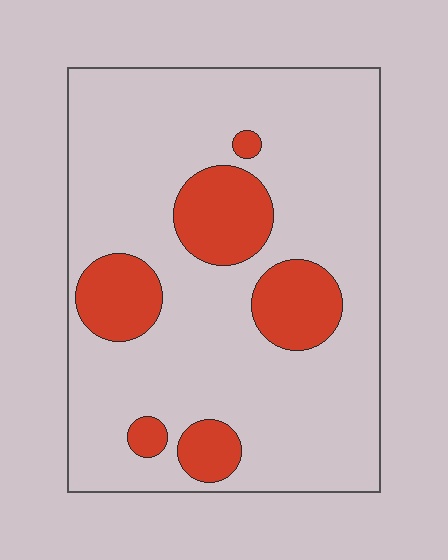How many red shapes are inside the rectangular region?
6.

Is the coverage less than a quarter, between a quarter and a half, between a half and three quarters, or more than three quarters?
Less than a quarter.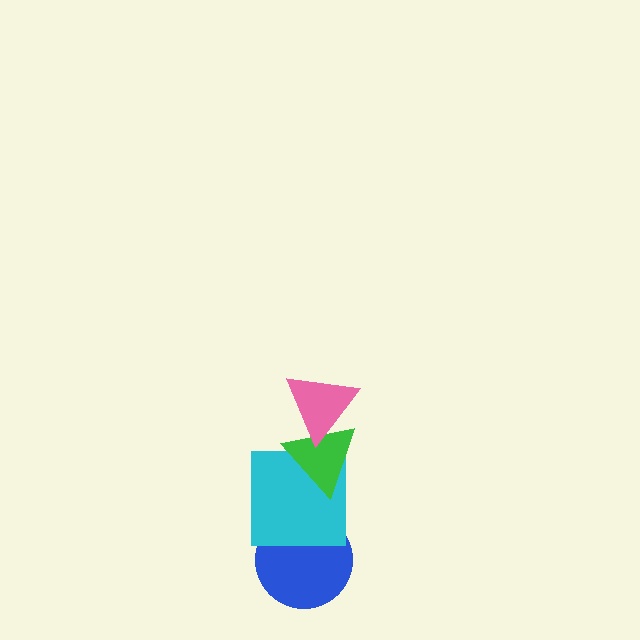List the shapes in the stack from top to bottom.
From top to bottom: the pink triangle, the green triangle, the cyan square, the blue circle.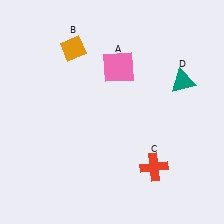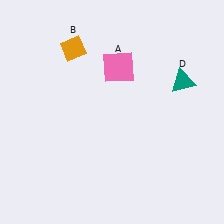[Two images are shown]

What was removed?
The red cross (C) was removed in Image 2.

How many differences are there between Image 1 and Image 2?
There is 1 difference between the two images.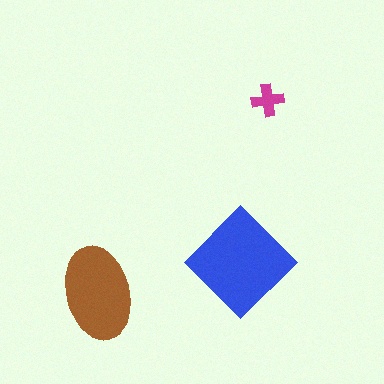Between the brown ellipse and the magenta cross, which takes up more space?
The brown ellipse.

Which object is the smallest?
The magenta cross.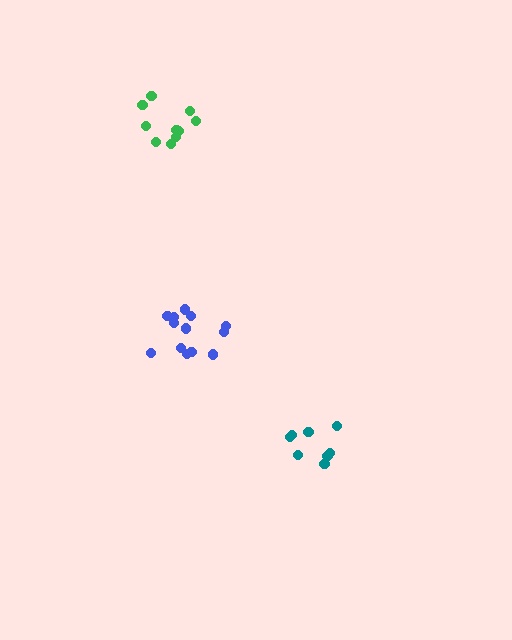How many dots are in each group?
Group 1: 10 dots, Group 2: 13 dots, Group 3: 8 dots (31 total).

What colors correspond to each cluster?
The clusters are colored: green, blue, teal.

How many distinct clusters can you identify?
There are 3 distinct clusters.